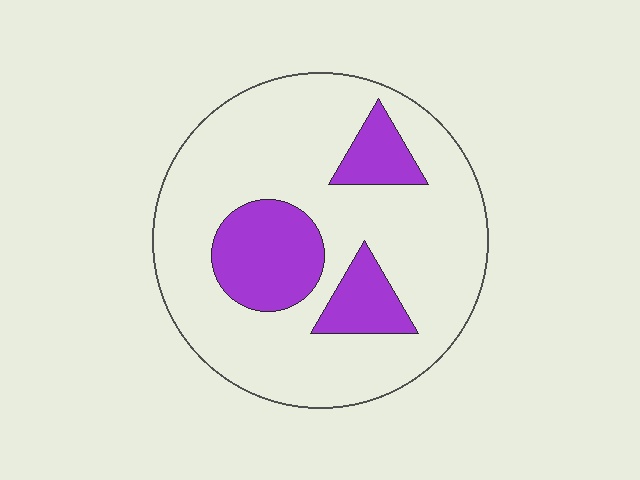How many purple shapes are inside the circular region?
3.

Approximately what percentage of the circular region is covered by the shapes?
Approximately 20%.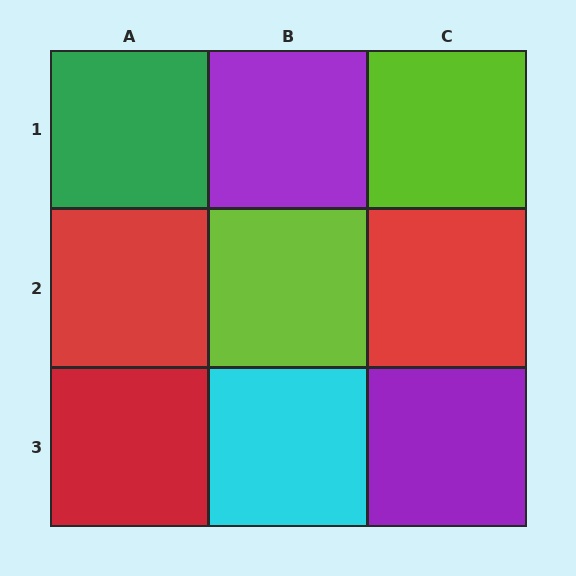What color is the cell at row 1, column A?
Green.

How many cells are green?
1 cell is green.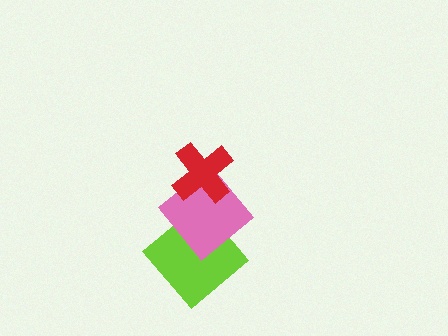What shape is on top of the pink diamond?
The red cross is on top of the pink diamond.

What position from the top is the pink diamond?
The pink diamond is 2nd from the top.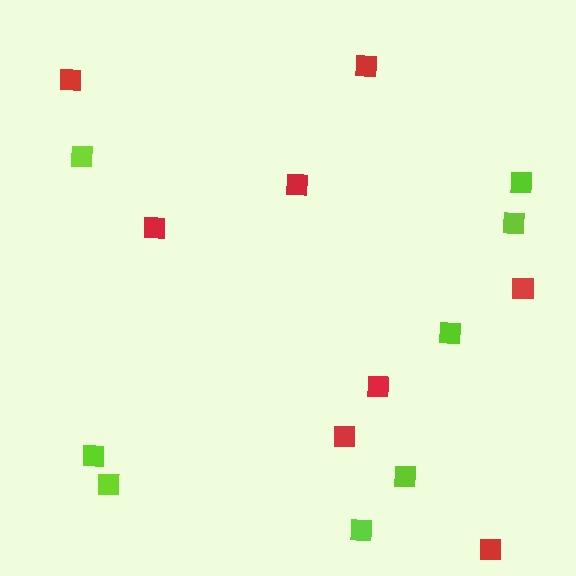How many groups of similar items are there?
There are 2 groups: one group of lime squares (8) and one group of red squares (8).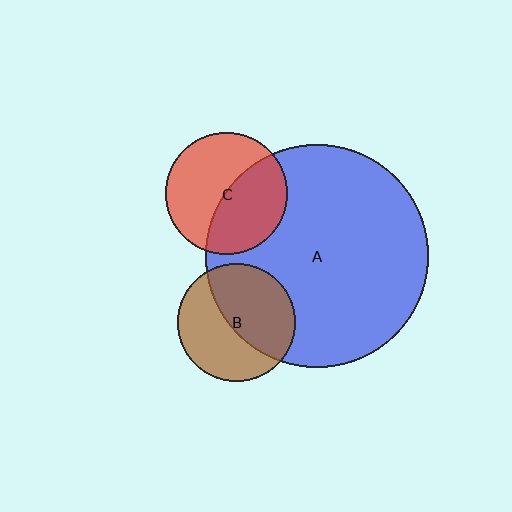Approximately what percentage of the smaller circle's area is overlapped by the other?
Approximately 45%.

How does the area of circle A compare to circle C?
Approximately 3.3 times.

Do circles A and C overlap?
Yes.